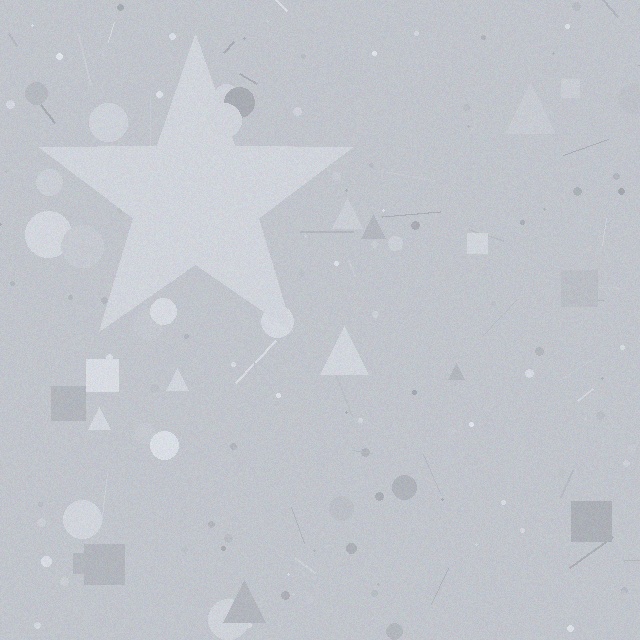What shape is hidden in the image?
A star is hidden in the image.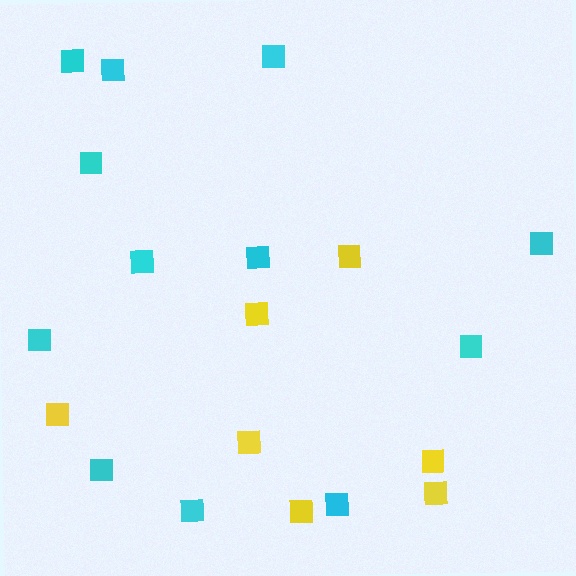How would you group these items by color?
There are 2 groups: one group of cyan squares (12) and one group of yellow squares (7).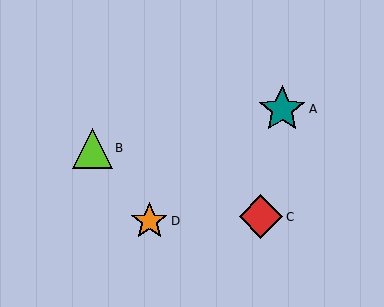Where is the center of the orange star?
The center of the orange star is at (149, 221).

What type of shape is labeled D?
Shape D is an orange star.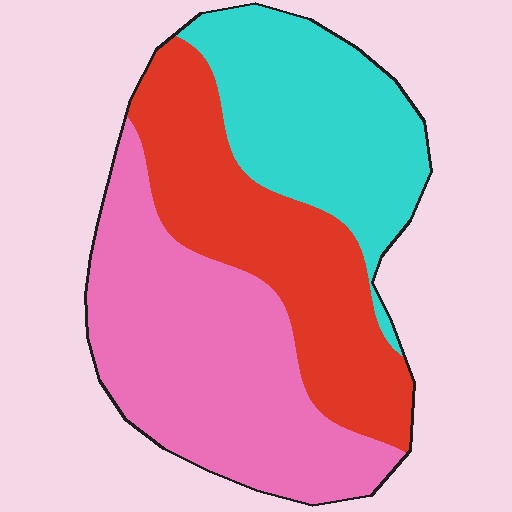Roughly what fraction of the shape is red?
Red takes up about one third (1/3) of the shape.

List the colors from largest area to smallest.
From largest to smallest: pink, red, cyan.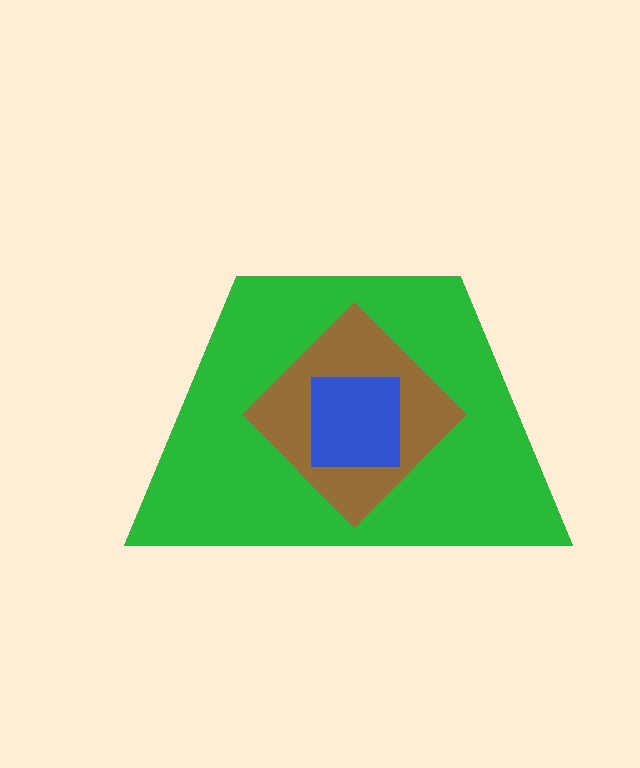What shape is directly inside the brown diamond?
The blue square.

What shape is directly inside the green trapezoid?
The brown diamond.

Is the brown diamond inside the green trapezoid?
Yes.